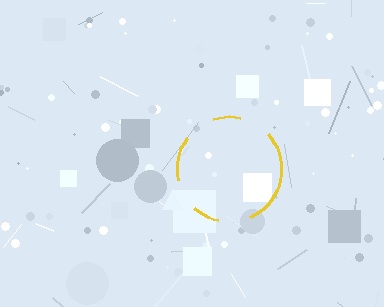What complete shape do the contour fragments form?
The contour fragments form a circle.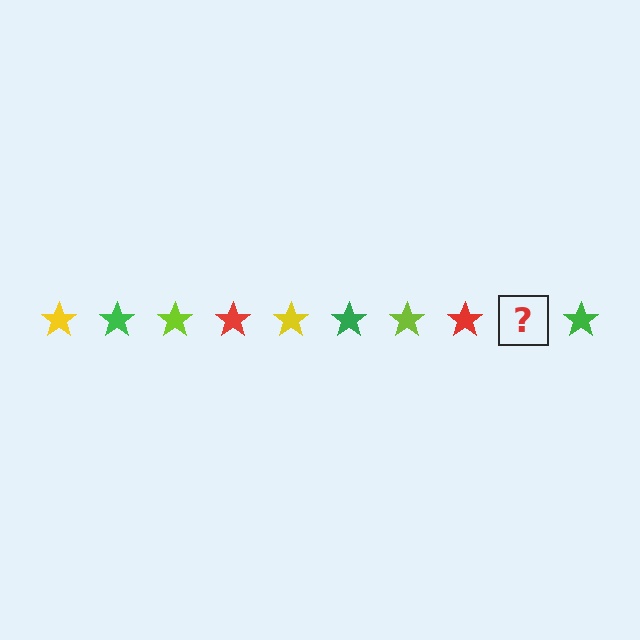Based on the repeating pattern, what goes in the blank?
The blank should be a yellow star.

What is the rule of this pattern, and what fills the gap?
The rule is that the pattern cycles through yellow, green, lime, red stars. The gap should be filled with a yellow star.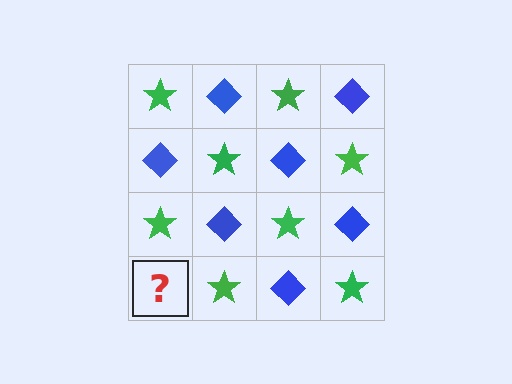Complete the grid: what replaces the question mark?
The question mark should be replaced with a blue diamond.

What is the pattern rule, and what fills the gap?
The rule is that it alternates green star and blue diamond in a checkerboard pattern. The gap should be filled with a blue diamond.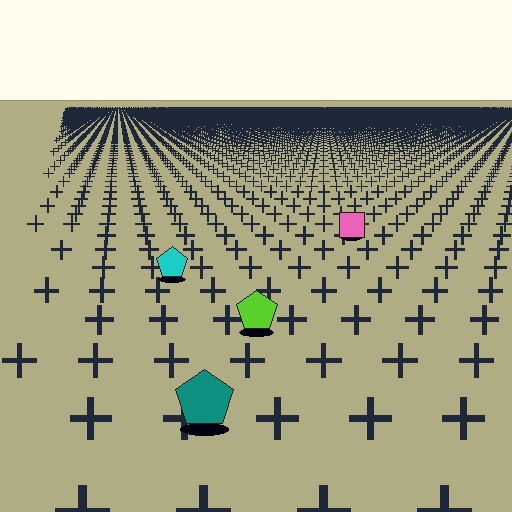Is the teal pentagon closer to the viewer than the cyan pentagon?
Yes. The teal pentagon is closer — you can tell from the texture gradient: the ground texture is coarser near it.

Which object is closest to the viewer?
The teal pentagon is closest. The texture marks near it are larger and more spread out.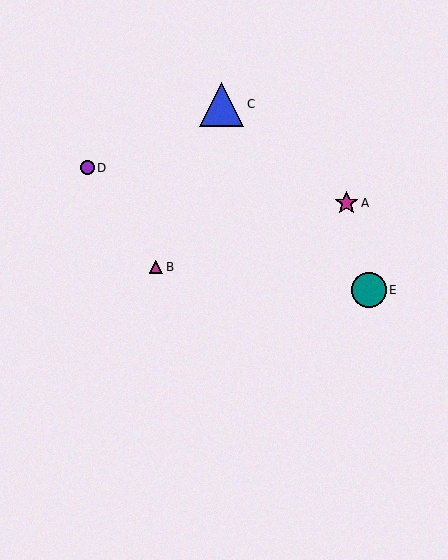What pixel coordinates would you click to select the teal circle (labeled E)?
Click at (369, 290) to select the teal circle E.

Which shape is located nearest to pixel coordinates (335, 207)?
The magenta star (labeled A) at (346, 203) is nearest to that location.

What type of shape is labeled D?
Shape D is a purple circle.